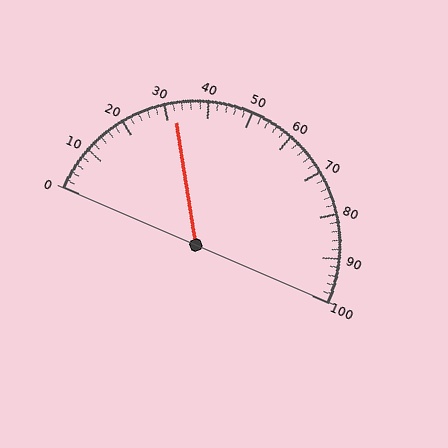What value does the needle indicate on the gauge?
The needle indicates approximately 32.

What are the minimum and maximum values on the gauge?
The gauge ranges from 0 to 100.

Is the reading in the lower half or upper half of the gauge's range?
The reading is in the lower half of the range (0 to 100).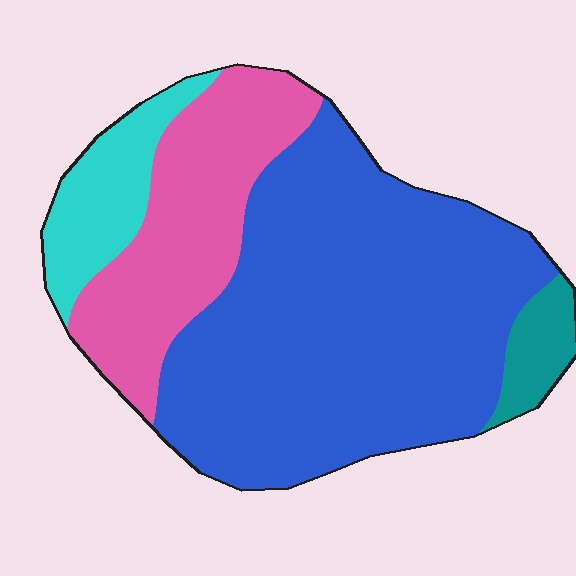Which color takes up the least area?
Teal, at roughly 5%.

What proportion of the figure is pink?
Pink takes up about one quarter (1/4) of the figure.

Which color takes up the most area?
Blue, at roughly 60%.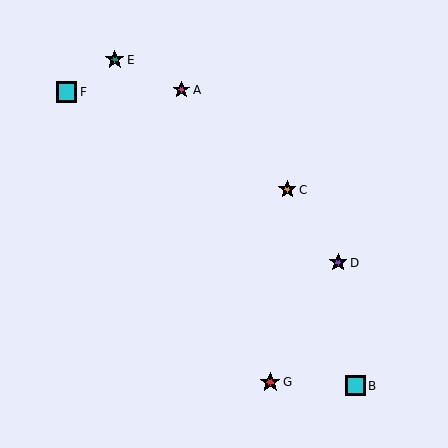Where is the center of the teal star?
The center of the teal star is at (115, 60).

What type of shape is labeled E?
Shape E is a teal star.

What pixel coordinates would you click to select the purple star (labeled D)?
Click at (338, 263) to select the purple star D.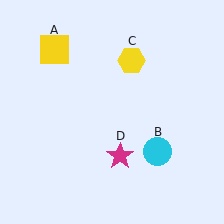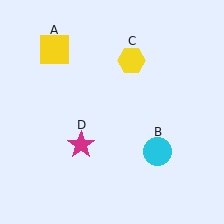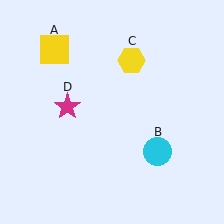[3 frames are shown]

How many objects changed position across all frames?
1 object changed position: magenta star (object D).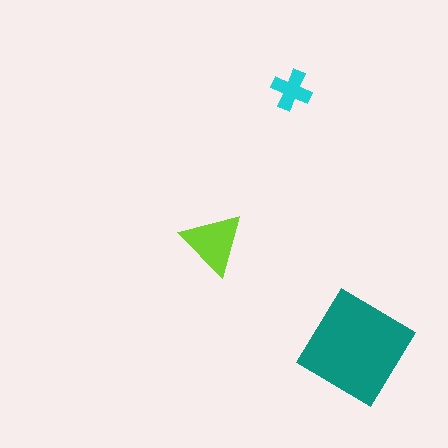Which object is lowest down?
The teal diamond is bottommost.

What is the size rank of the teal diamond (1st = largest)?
1st.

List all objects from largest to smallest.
The teal diamond, the lime triangle, the cyan cross.